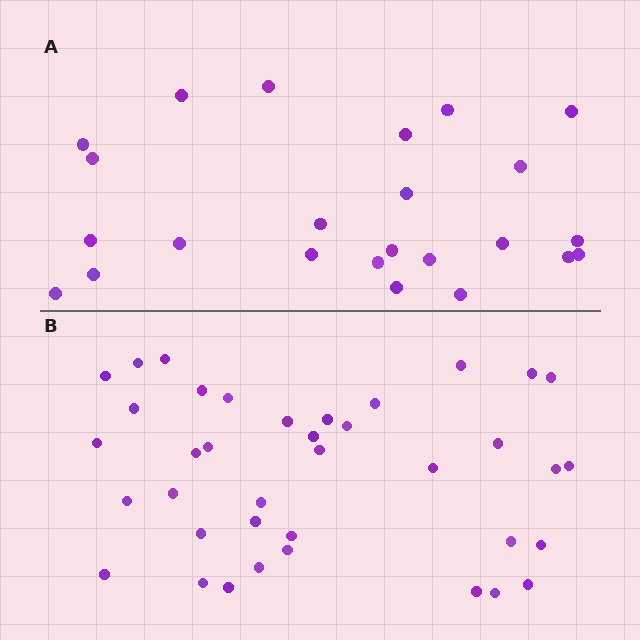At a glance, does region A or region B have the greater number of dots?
Region B (the bottom region) has more dots.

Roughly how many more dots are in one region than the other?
Region B has approximately 15 more dots than region A.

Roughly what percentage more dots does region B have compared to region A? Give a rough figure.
About 60% more.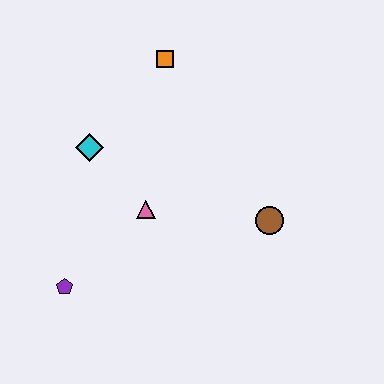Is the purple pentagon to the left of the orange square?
Yes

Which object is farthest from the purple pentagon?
The orange square is farthest from the purple pentagon.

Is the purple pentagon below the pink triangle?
Yes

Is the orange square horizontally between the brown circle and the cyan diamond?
Yes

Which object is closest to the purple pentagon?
The pink triangle is closest to the purple pentagon.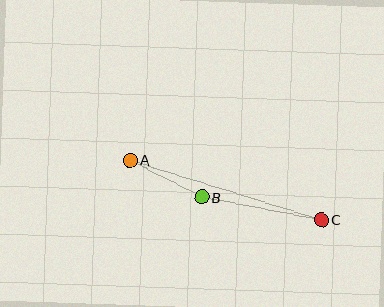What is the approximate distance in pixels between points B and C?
The distance between B and C is approximately 121 pixels.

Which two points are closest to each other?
Points A and B are closest to each other.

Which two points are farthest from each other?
Points A and C are farthest from each other.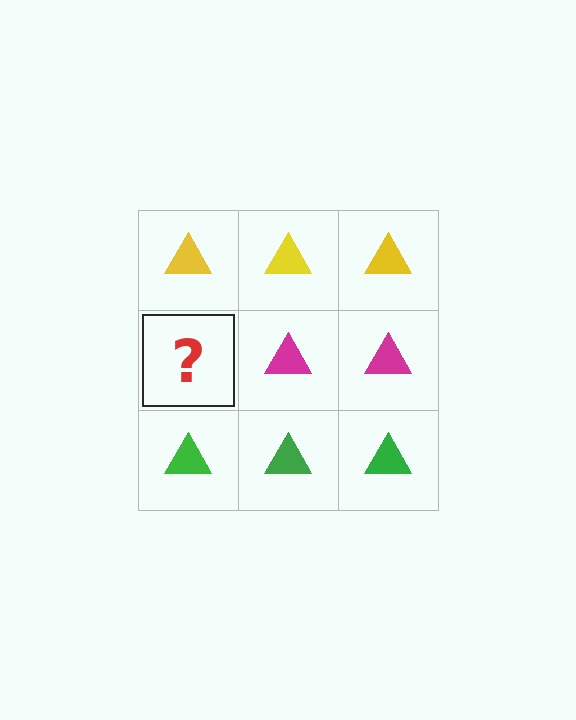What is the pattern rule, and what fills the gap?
The rule is that each row has a consistent color. The gap should be filled with a magenta triangle.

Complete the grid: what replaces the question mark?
The question mark should be replaced with a magenta triangle.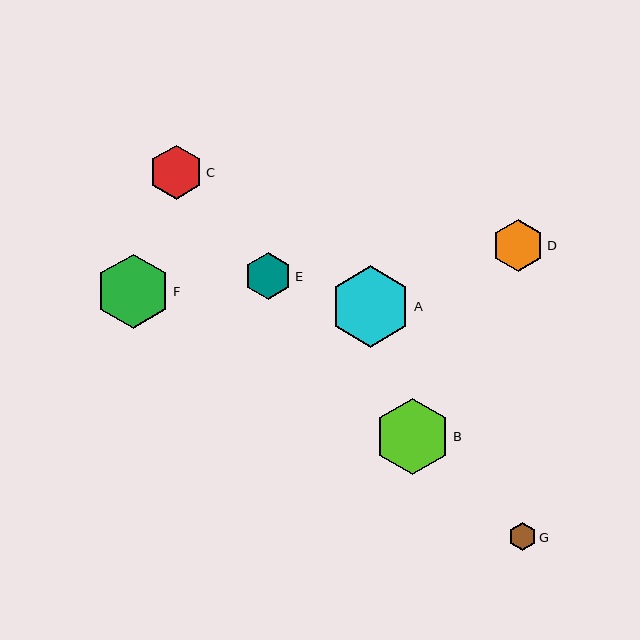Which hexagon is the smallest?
Hexagon G is the smallest with a size of approximately 28 pixels.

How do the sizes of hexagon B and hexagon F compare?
Hexagon B and hexagon F are approximately the same size.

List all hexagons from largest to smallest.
From largest to smallest: A, B, F, C, D, E, G.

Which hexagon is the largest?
Hexagon A is the largest with a size of approximately 81 pixels.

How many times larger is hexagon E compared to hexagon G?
Hexagon E is approximately 1.7 times the size of hexagon G.